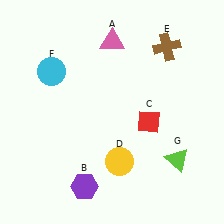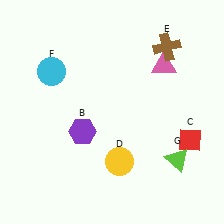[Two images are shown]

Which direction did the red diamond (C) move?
The red diamond (C) moved right.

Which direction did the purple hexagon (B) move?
The purple hexagon (B) moved up.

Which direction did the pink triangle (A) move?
The pink triangle (A) moved right.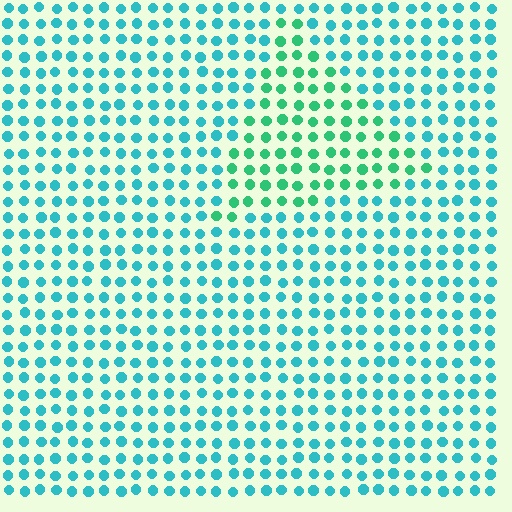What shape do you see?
I see a triangle.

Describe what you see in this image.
The image is filled with small cyan elements in a uniform arrangement. A triangle-shaped region is visible where the elements are tinted to a slightly different hue, forming a subtle color boundary.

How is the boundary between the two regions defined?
The boundary is defined purely by a slight shift in hue (about 34 degrees). Spacing, size, and orientation are identical on both sides.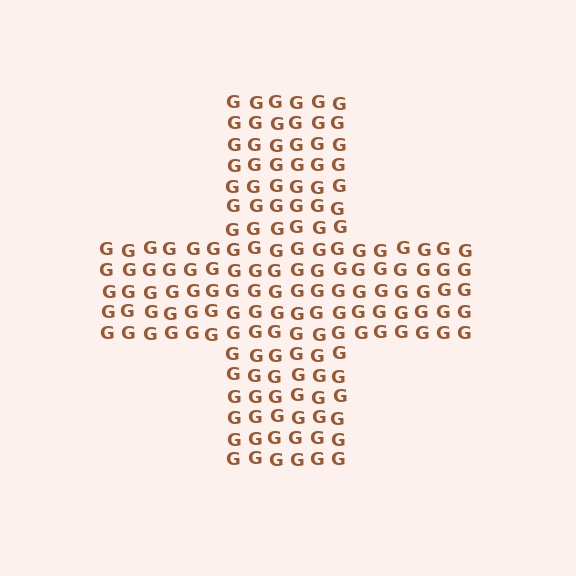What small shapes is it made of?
It is made of small letter G's.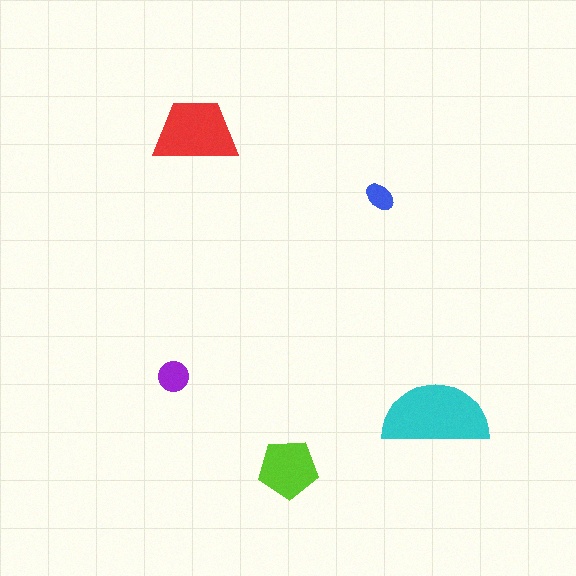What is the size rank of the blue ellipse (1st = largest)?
5th.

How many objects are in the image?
There are 5 objects in the image.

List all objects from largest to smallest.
The cyan semicircle, the red trapezoid, the lime pentagon, the purple circle, the blue ellipse.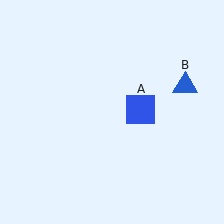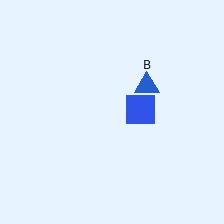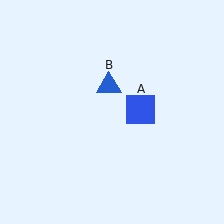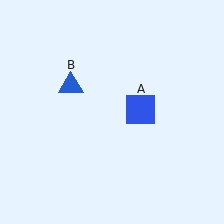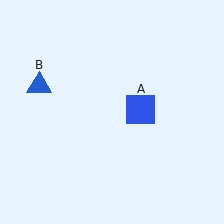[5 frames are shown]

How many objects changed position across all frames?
1 object changed position: blue triangle (object B).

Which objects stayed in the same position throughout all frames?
Blue square (object A) remained stationary.